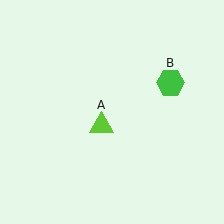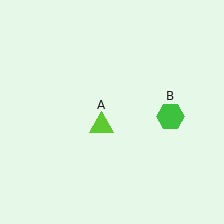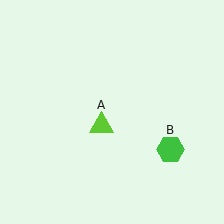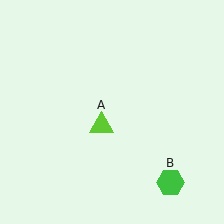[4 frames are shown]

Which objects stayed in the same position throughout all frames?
Lime triangle (object A) remained stationary.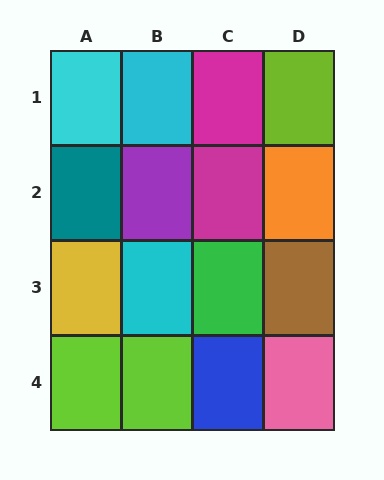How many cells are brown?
1 cell is brown.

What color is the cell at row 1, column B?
Cyan.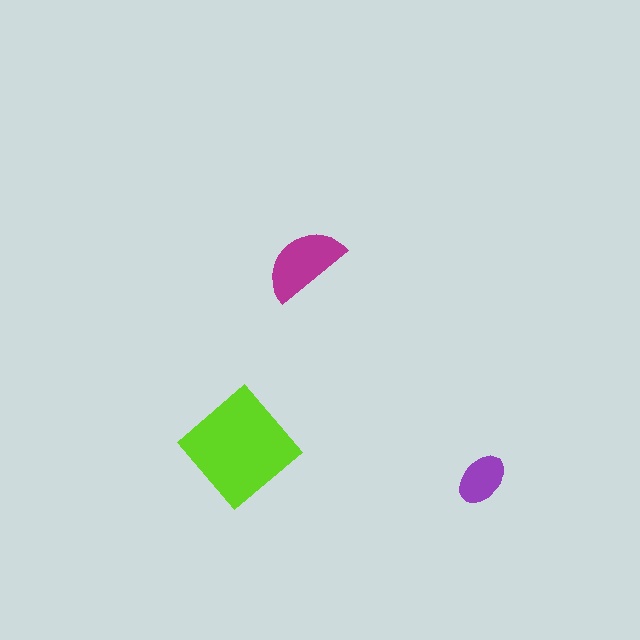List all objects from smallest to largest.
The purple ellipse, the magenta semicircle, the lime diamond.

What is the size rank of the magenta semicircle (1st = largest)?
2nd.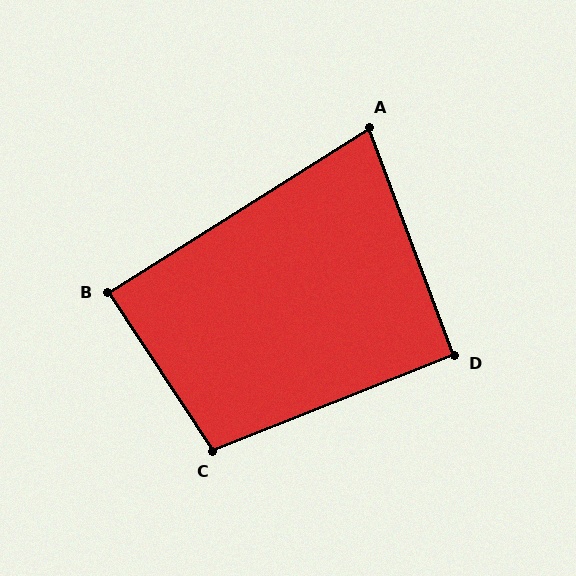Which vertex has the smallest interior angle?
A, at approximately 78 degrees.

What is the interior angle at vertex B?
Approximately 89 degrees (approximately right).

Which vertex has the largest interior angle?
C, at approximately 102 degrees.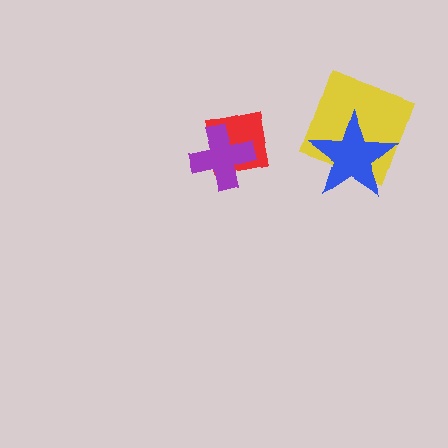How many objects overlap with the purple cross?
1 object overlaps with the purple cross.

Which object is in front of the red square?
The purple cross is in front of the red square.